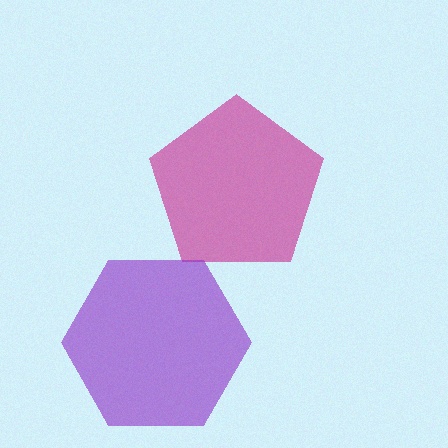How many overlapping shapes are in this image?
There are 2 overlapping shapes in the image.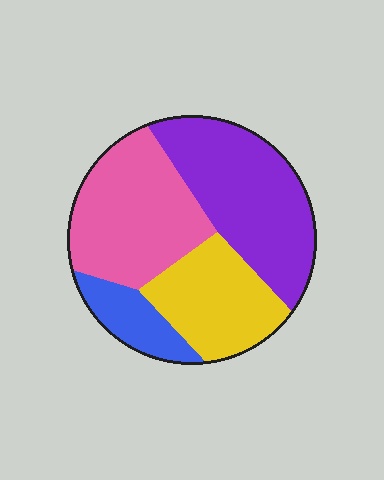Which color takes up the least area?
Blue, at roughly 10%.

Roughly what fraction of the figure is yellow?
Yellow covers 23% of the figure.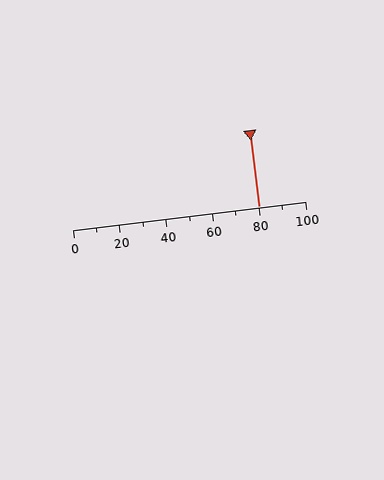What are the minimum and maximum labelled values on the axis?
The axis runs from 0 to 100.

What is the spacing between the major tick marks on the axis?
The major ticks are spaced 20 apart.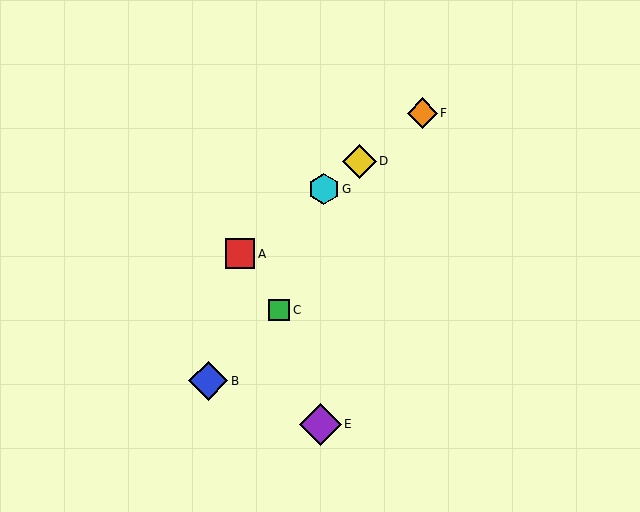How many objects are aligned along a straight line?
4 objects (A, D, F, G) are aligned along a straight line.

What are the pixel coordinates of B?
Object B is at (208, 381).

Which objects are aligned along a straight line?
Objects A, D, F, G are aligned along a straight line.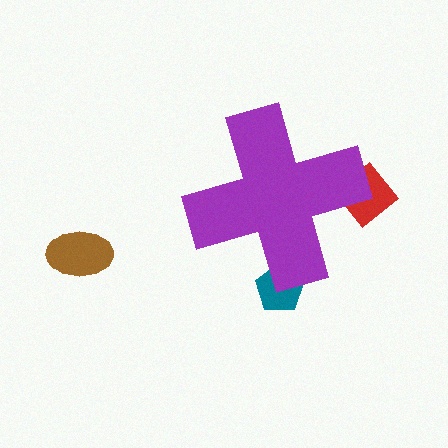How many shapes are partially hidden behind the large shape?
2 shapes are partially hidden.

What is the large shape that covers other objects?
A purple cross.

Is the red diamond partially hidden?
Yes, the red diamond is partially hidden behind the purple cross.